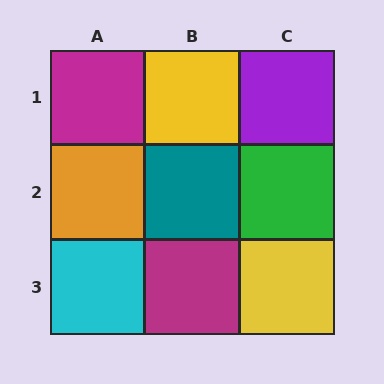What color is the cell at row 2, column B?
Teal.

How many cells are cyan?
1 cell is cyan.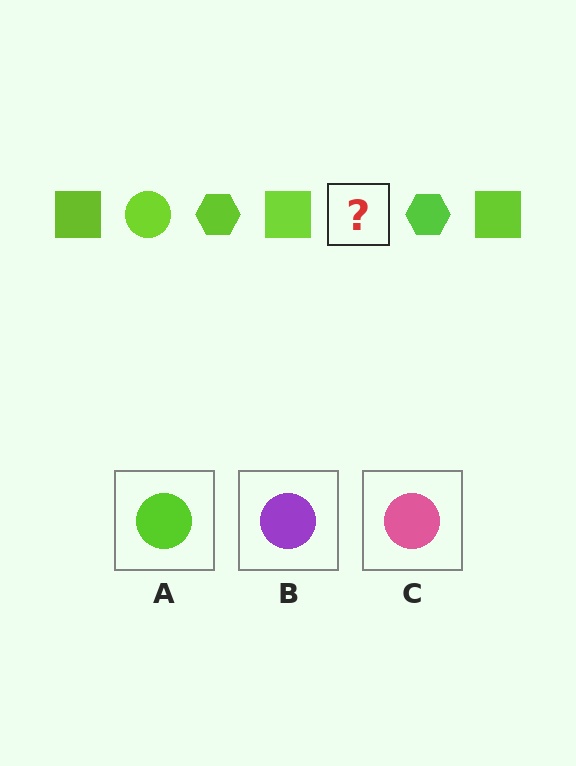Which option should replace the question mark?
Option A.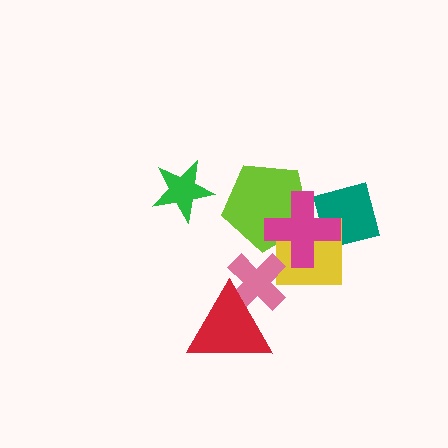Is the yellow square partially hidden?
Yes, it is partially covered by another shape.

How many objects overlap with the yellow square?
3 objects overlap with the yellow square.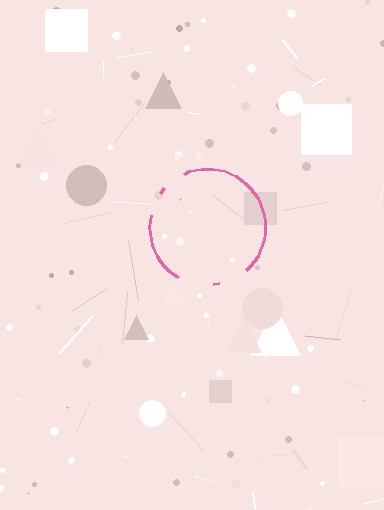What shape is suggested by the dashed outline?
The dashed outline suggests a circle.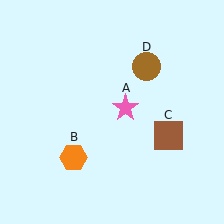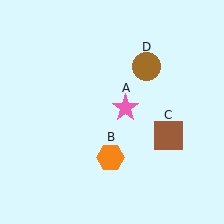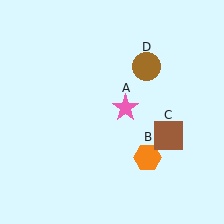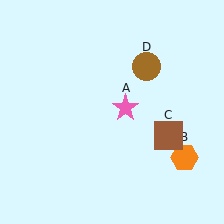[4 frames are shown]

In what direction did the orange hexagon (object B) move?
The orange hexagon (object B) moved right.